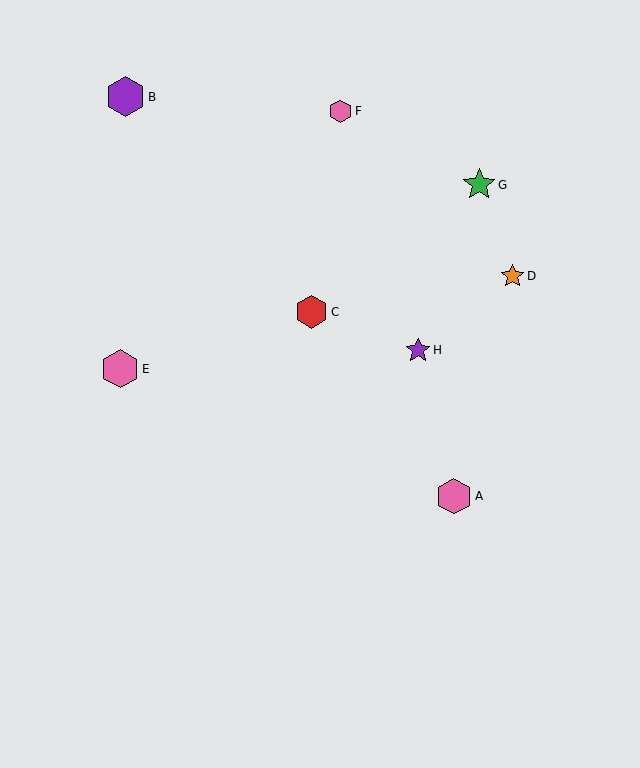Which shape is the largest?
The purple hexagon (labeled B) is the largest.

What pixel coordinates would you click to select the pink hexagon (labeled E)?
Click at (120, 369) to select the pink hexagon E.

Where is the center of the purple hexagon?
The center of the purple hexagon is at (126, 97).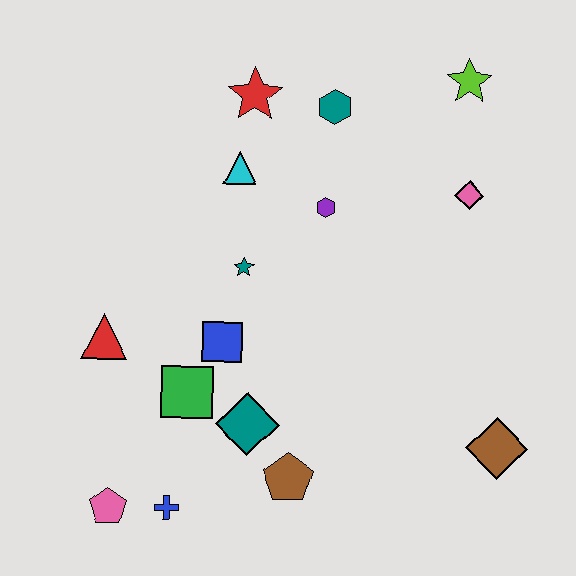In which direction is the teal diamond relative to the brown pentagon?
The teal diamond is above the brown pentagon.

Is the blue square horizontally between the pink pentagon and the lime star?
Yes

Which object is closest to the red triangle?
The green square is closest to the red triangle.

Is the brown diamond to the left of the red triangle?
No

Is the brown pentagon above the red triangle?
No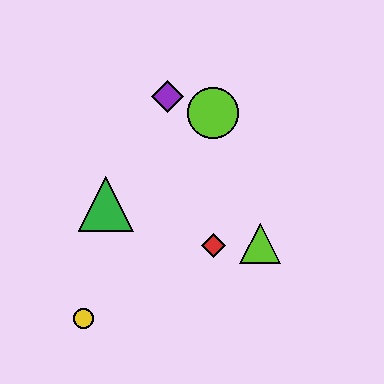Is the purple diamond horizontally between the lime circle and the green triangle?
Yes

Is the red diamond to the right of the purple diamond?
Yes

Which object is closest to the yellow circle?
The green triangle is closest to the yellow circle.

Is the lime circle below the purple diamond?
Yes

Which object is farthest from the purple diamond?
The yellow circle is farthest from the purple diamond.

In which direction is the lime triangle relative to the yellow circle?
The lime triangle is to the right of the yellow circle.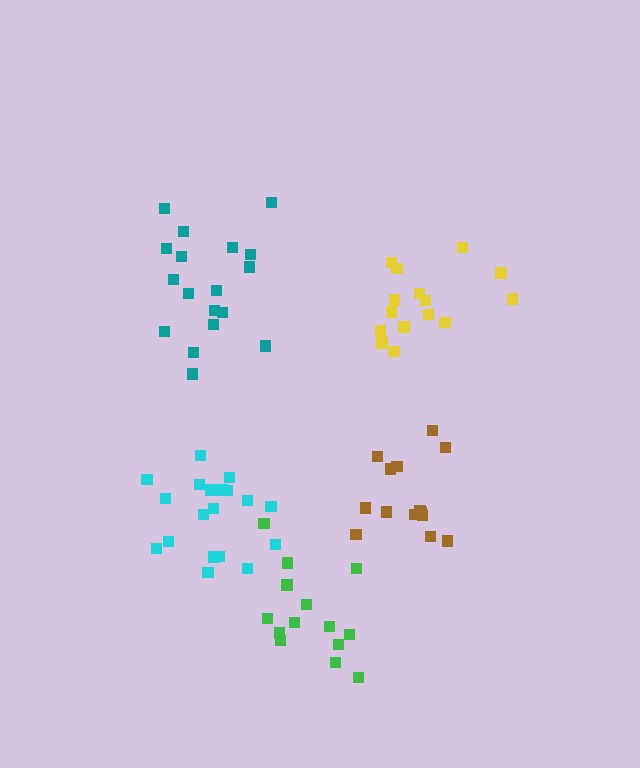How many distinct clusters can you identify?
There are 5 distinct clusters.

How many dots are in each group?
Group 1: 15 dots, Group 2: 14 dots, Group 3: 15 dots, Group 4: 18 dots, Group 5: 19 dots (81 total).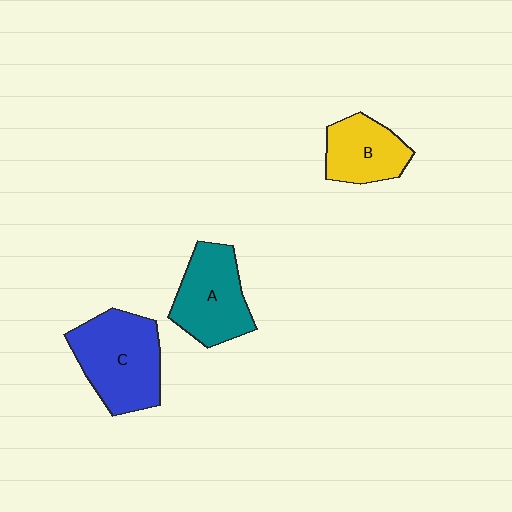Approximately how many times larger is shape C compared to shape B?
Approximately 1.5 times.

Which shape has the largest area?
Shape C (blue).